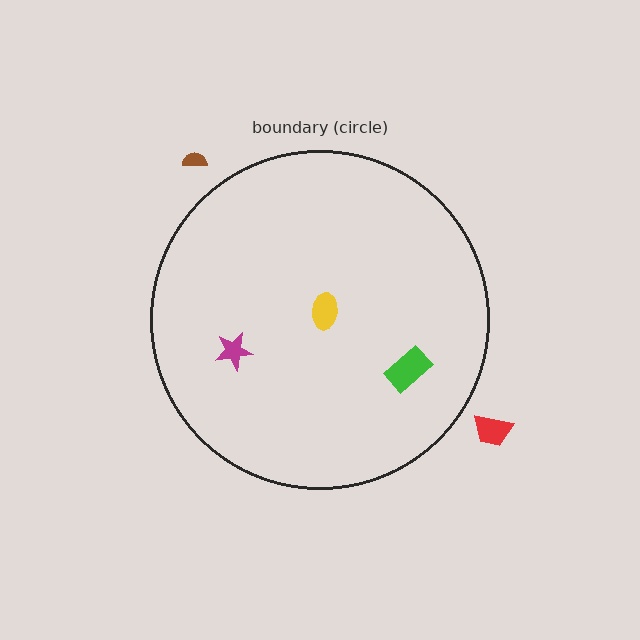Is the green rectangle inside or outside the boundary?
Inside.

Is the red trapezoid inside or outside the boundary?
Outside.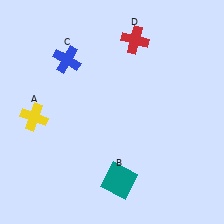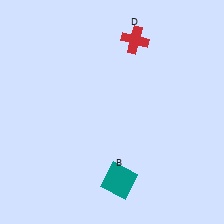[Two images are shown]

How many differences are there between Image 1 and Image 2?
There are 2 differences between the two images.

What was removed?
The yellow cross (A), the blue cross (C) were removed in Image 2.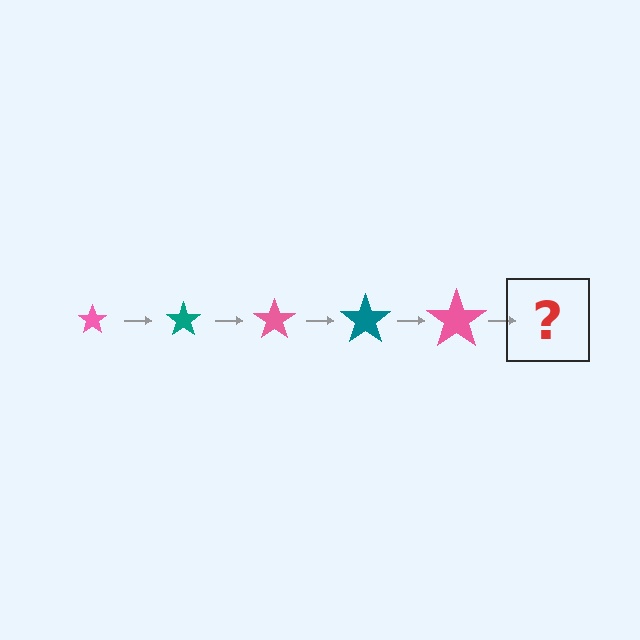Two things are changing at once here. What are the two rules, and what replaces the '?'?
The two rules are that the star grows larger each step and the color cycles through pink and teal. The '?' should be a teal star, larger than the previous one.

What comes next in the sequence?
The next element should be a teal star, larger than the previous one.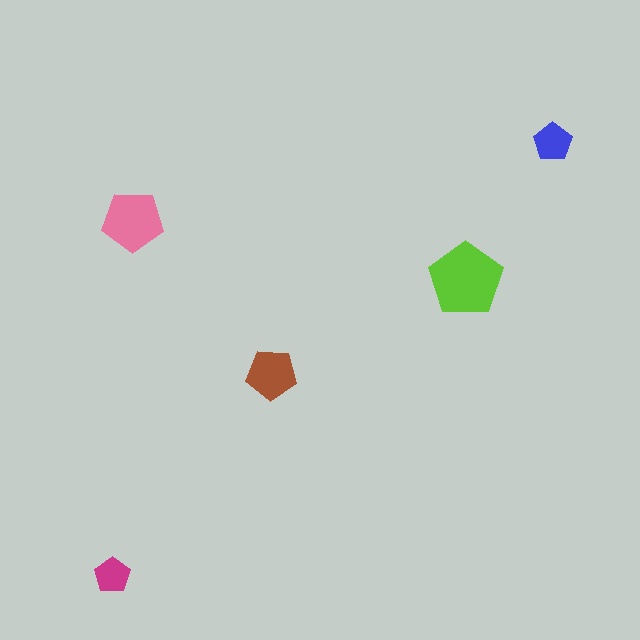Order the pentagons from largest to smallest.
the lime one, the pink one, the brown one, the blue one, the magenta one.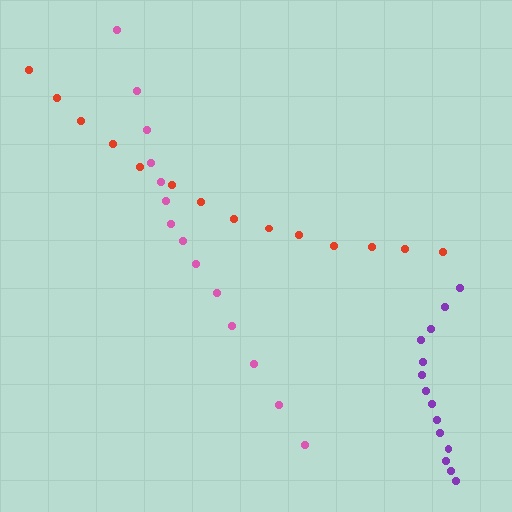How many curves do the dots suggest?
There are 3 distinct paths.